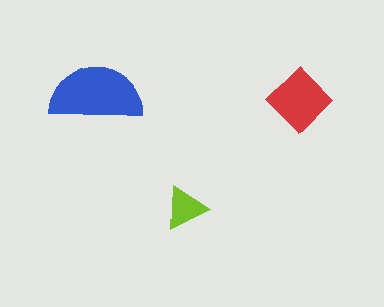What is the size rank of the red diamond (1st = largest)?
2nd.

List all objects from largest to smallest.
The blue semicircle, the red diamond, the lime triangle.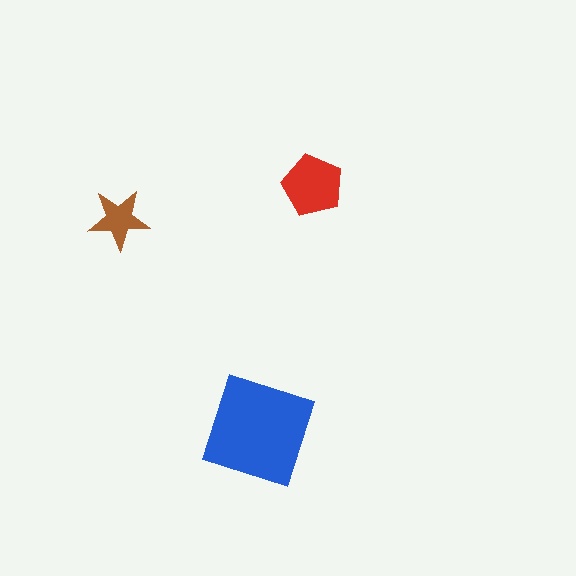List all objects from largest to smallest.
The blue square, the red pentagon, the brown star.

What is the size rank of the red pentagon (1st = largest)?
2nd.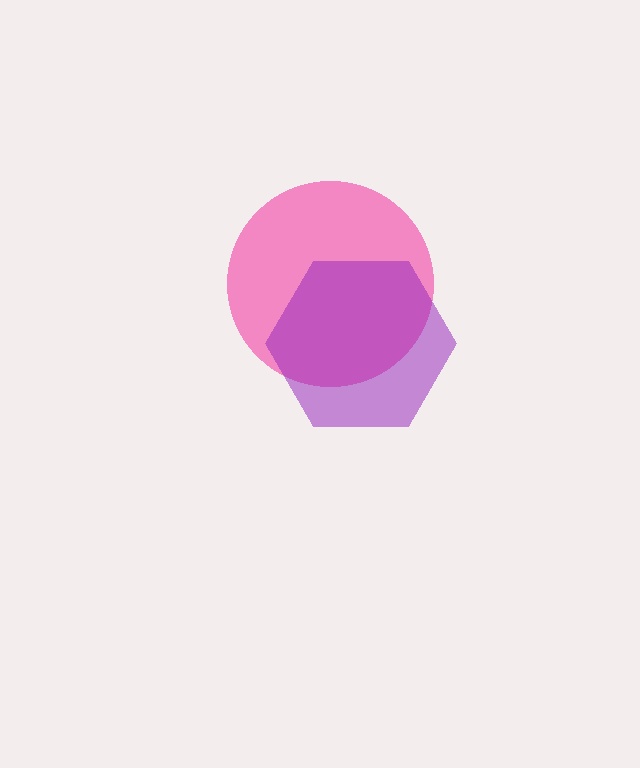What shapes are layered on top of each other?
The layered shapes are: a pink circle, a purple hexagon.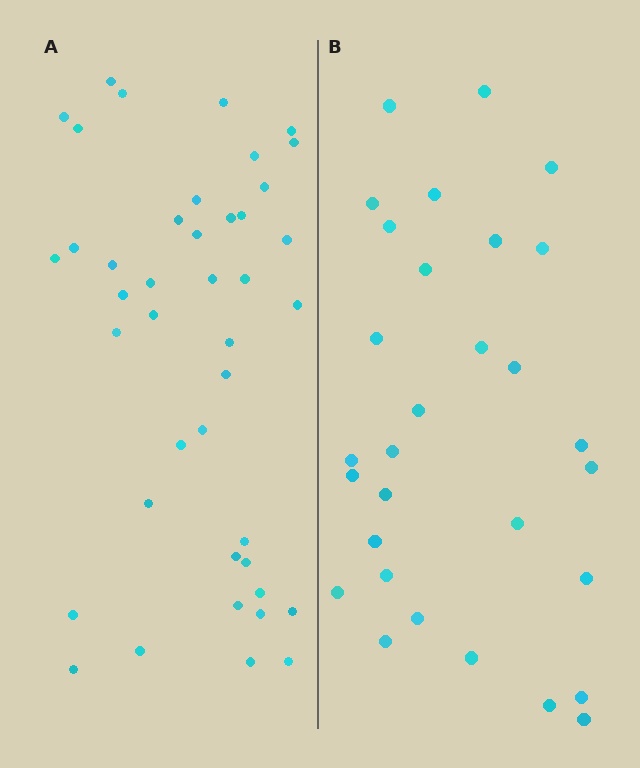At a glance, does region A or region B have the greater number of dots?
Region A (the left region) has more dots.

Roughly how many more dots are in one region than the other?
Region A has roughly 12 or so more dots than region B.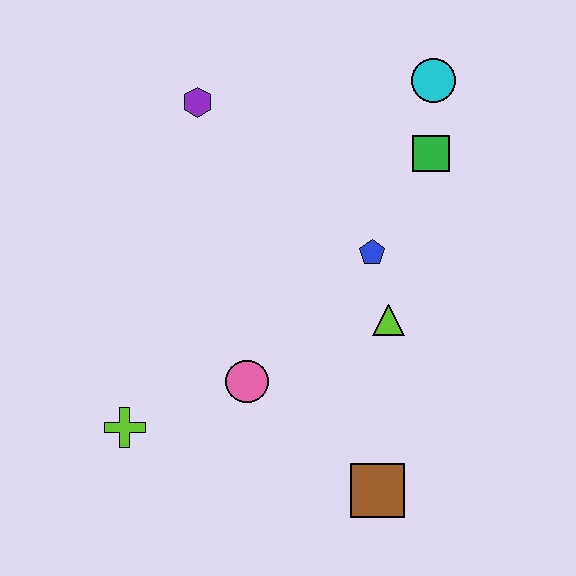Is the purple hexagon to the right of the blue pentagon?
No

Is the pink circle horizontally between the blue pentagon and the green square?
No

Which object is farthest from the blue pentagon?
The lime cross is farthest from the blue pentagon.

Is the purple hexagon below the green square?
No